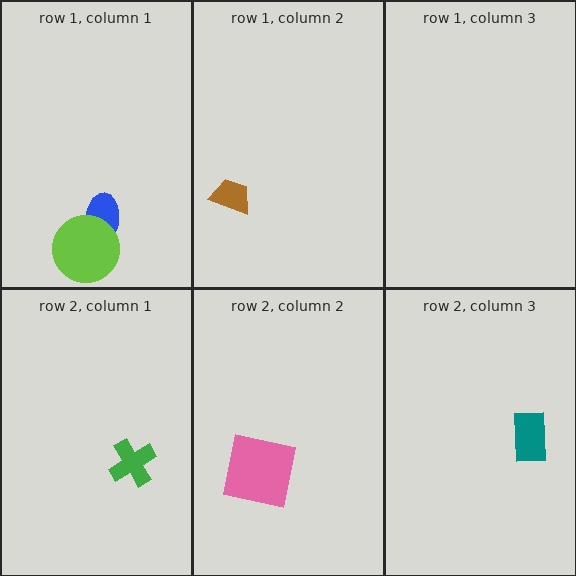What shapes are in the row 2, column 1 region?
The green cross.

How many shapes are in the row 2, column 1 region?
1.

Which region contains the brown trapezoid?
The row 1, column 2 region.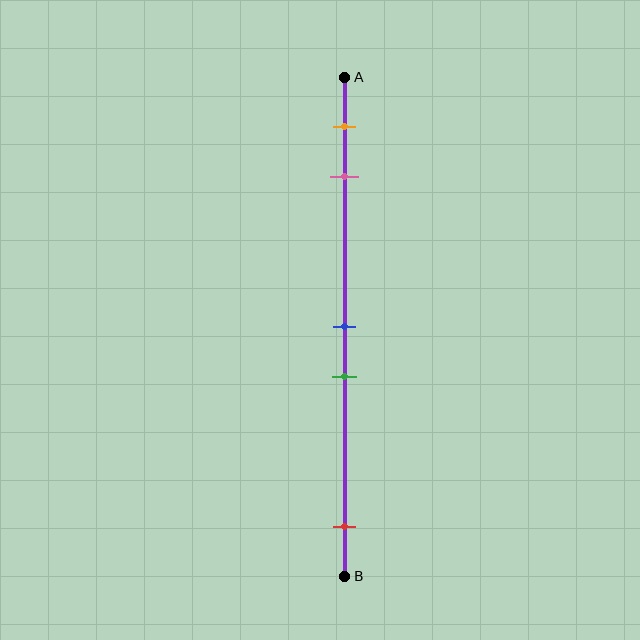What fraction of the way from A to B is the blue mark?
The blue mark is approximately 50% (0.5) of the way from A to B.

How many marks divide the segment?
There are 5 marks dividing the segment.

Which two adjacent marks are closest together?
The blue and green marks are the closest adjacent pair.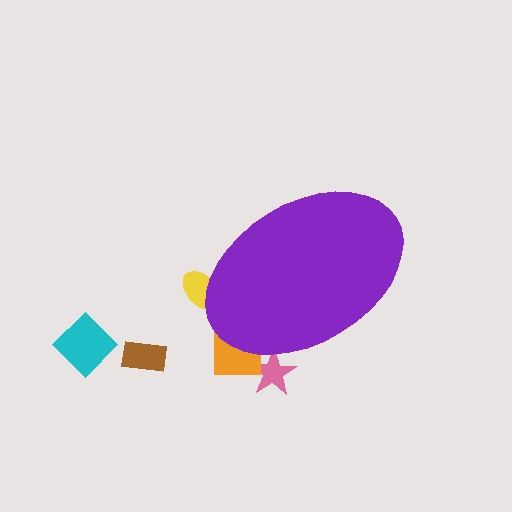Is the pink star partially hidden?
Yes, the pink star is partially hidden behind the purple ellipse.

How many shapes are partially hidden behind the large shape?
3 shapes are partially hidden.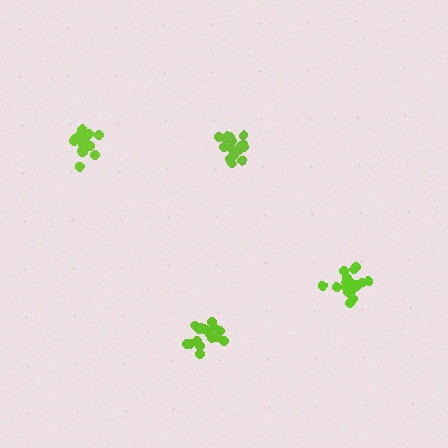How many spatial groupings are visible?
There are 4 spatial groupings.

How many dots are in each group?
Group 1: 18 dots, Group 2: 16 dots, Group 3: 17 dots, Group 4: 17 dots (68 total).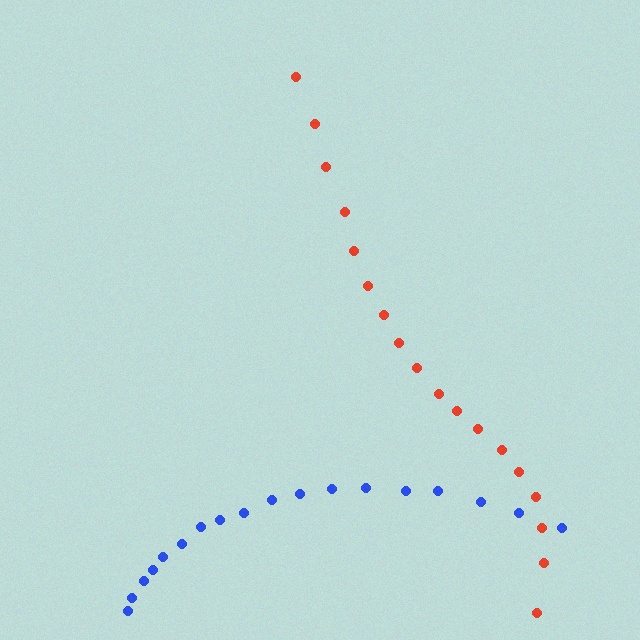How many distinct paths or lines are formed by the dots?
There are 2 distinct paths.